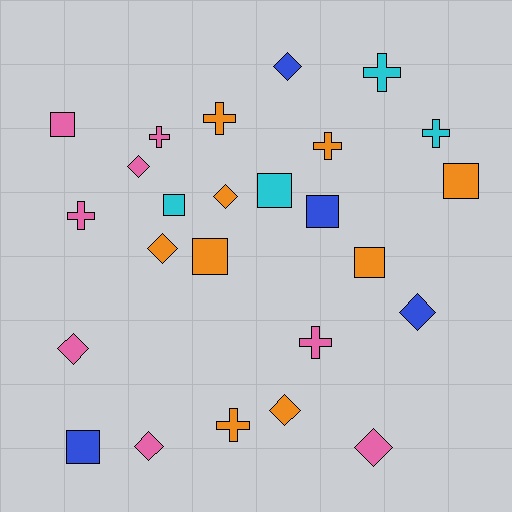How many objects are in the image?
There are 25 objects.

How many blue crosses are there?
There are no blue crosses.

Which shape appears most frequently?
Diamond, with 9 objects.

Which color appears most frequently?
Orange, with 9 objects.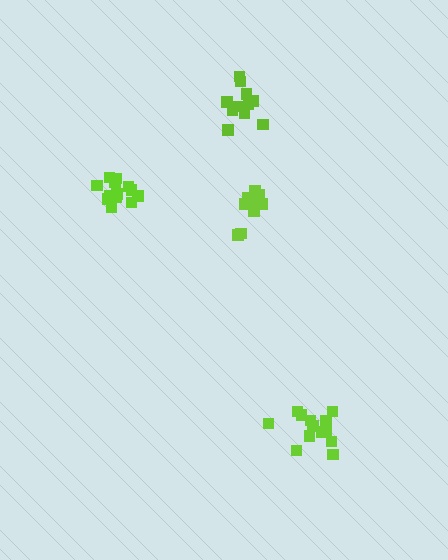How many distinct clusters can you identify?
There are 4 distinct clusters.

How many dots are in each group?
Group 1: 13 dots, Group 2: 11 dots, Group 3: 13 dots, Group 4: 11 dots (48 total).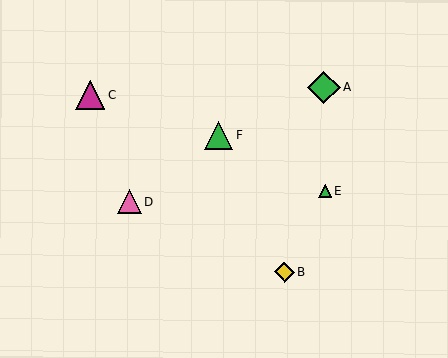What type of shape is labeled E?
Shape E is a green triangle.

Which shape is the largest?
The green diamond (labeled A) is the largest.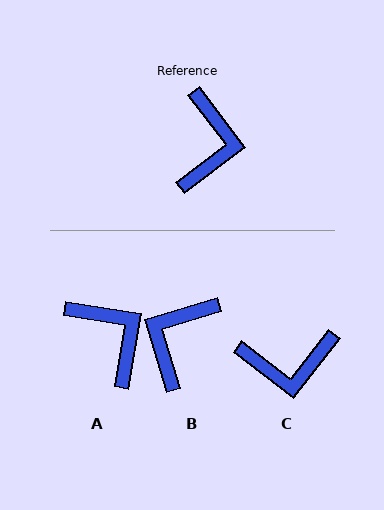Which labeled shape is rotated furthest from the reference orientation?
B, about 160 degrees away.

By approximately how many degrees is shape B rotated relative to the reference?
Approximately 160 degrees counter-clockwise.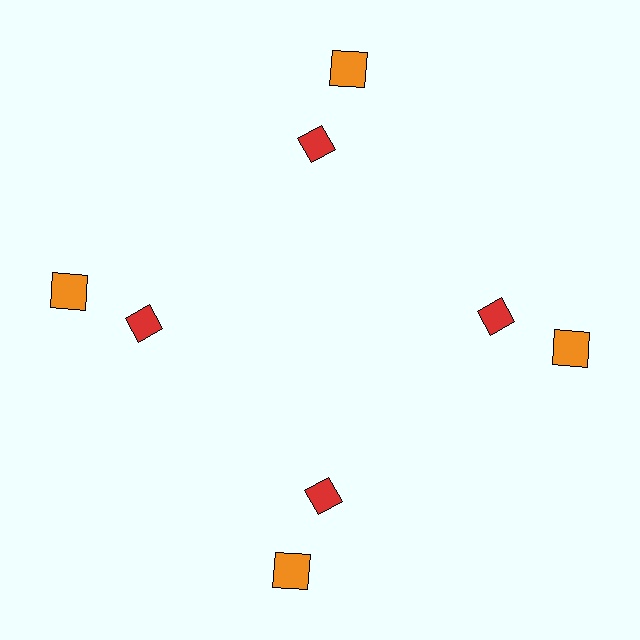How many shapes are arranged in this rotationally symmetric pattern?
There are 8 shapes, arranged in 4 groups of 2.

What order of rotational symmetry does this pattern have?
This pattern has 4-fold rotational symmetry.